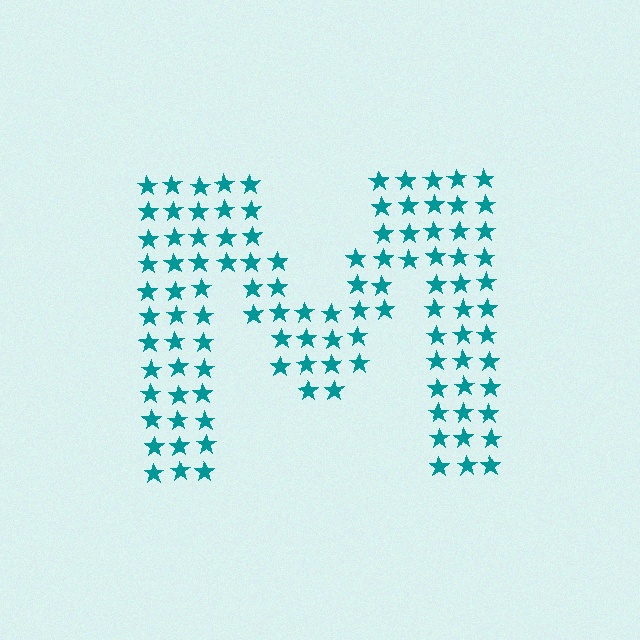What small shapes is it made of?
It is made of small stars.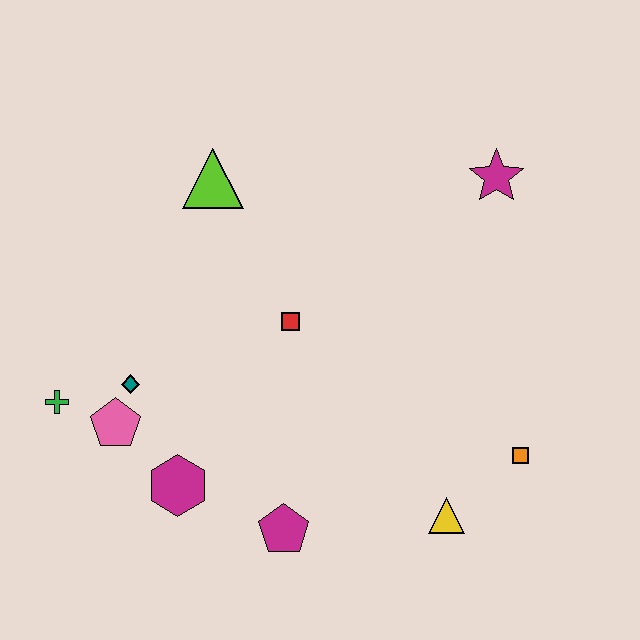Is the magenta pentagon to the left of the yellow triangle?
Yes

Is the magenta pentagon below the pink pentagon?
Yes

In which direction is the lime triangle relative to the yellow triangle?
The lime triangle is above the yellow triangle.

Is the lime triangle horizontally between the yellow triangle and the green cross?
Yes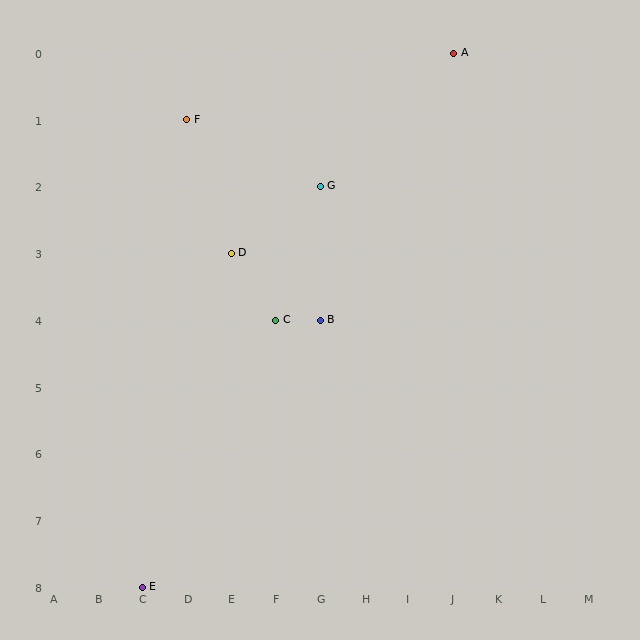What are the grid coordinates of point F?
Point F is at grid coordinates (D, 1).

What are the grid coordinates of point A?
Point A is at grid coordinates (J, 0).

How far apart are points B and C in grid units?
Points B and C are 1 column apart.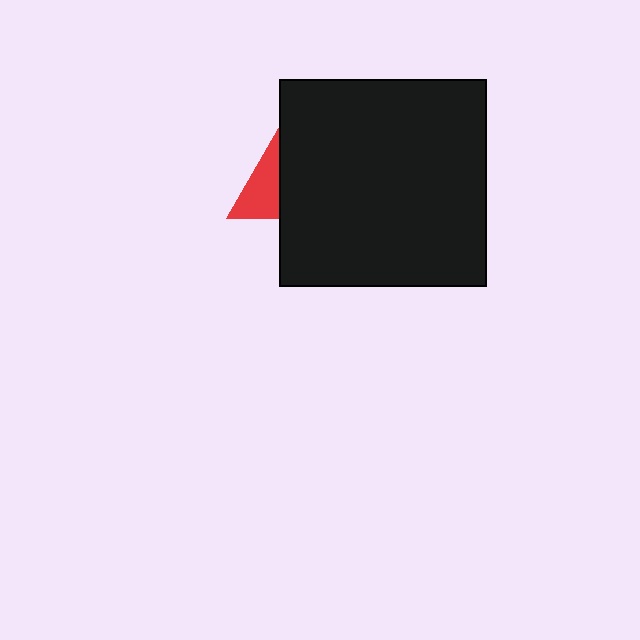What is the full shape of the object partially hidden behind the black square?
The partially hidden object is a red triangle.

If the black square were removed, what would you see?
You would see the complete red triangle.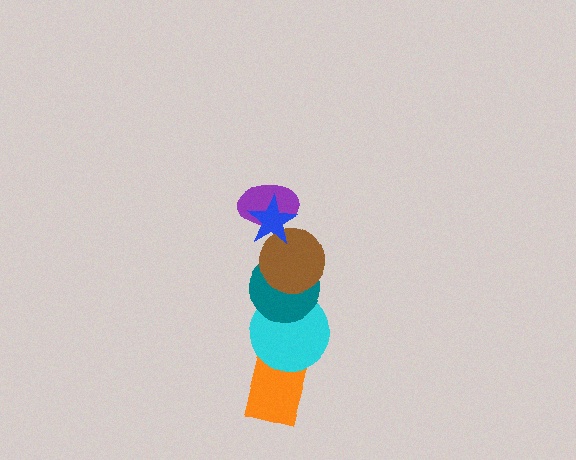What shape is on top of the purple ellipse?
The blue star is on top of the purple ellipse.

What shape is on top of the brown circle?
The purple ellipse is on top of the brown circle.